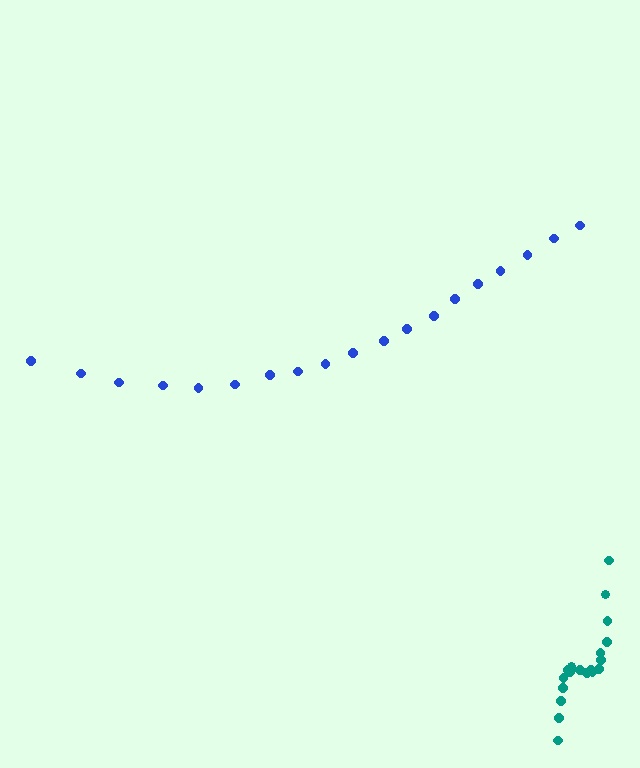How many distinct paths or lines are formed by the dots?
There are 2 distinct paths.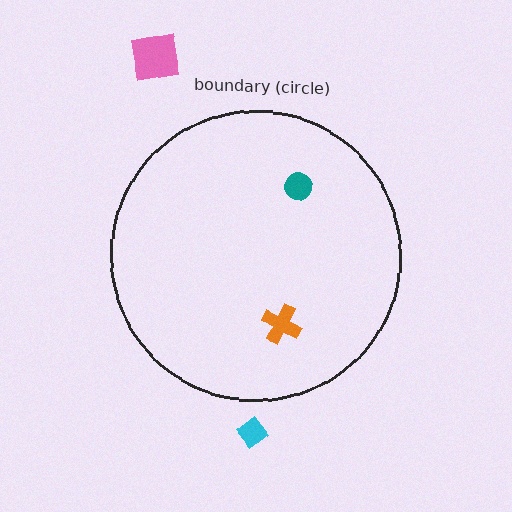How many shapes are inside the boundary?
2 inside, 2 outside.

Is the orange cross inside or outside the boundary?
Inside.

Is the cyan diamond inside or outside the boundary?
Outside.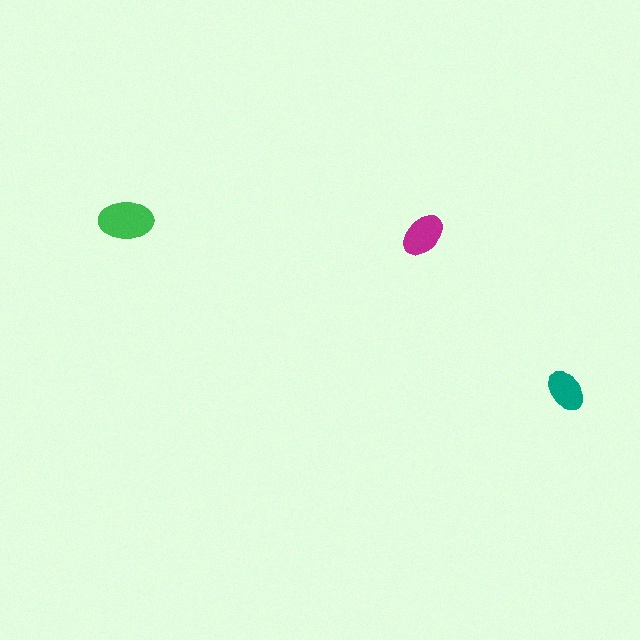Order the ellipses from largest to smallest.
the green one, the magenta one, the teal one.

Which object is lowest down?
The teal ellipse is bottommost.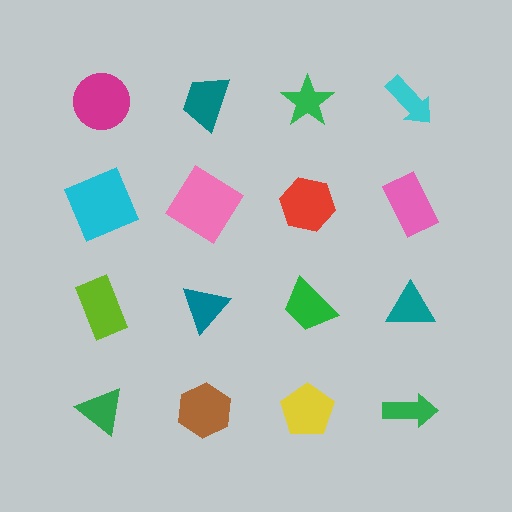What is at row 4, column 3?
A yellow pentagon.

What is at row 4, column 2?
A brown hexagon.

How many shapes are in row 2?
4 shapes.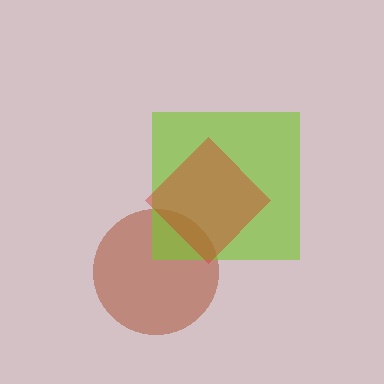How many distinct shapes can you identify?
There are 3 distinct shapes: a brown circle, a lime square, a red diamond.